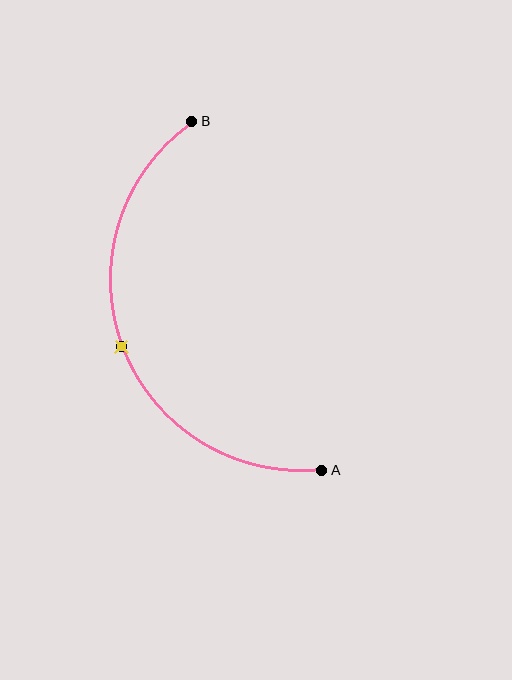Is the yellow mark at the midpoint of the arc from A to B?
Yes. The yellow mark lies on the arc at equal arc-length from both A and B — it is the arc midpoint.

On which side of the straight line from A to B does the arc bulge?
The arc bulges to the left of the straight line connecting A and B.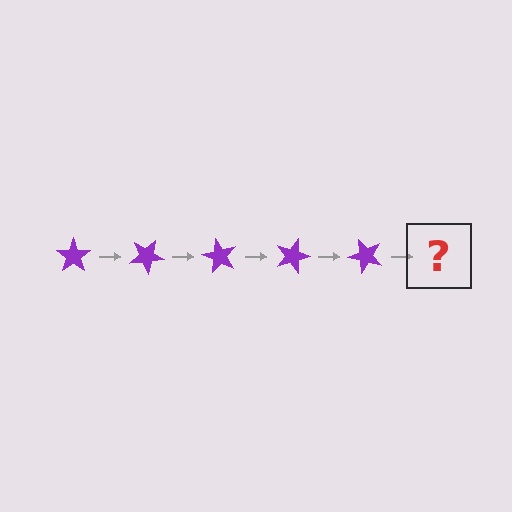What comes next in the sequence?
The next element should be a purple star rotated 150 degrees.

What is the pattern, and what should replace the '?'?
The pattern is that the star rotates 30 degrees each step. The '?' should be a purple star rotated 150 degrees.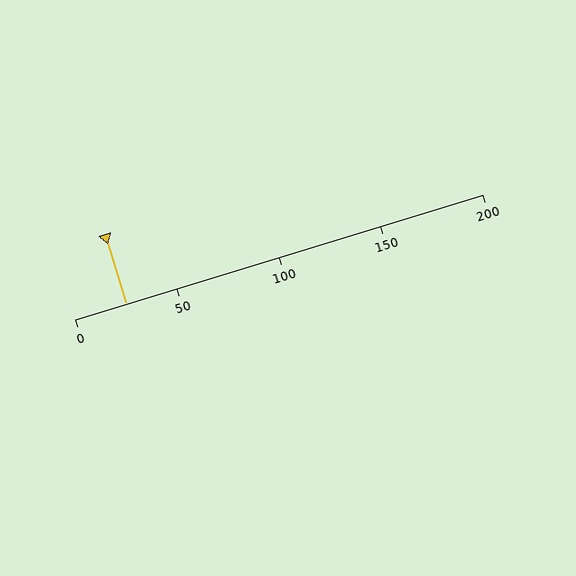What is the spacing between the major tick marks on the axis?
The major ticks are spaced 50 apart.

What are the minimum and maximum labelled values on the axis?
The axis runs from 0 to 200.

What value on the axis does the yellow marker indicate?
The marker indicates approximately 25.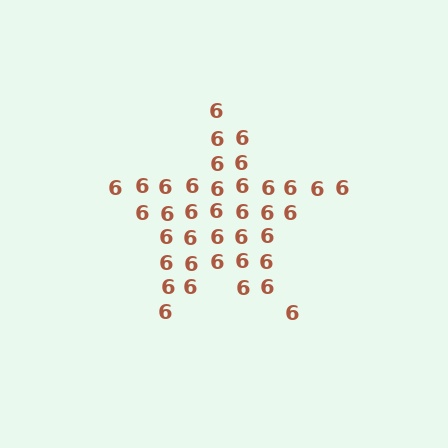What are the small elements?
The small elements are digit 6's.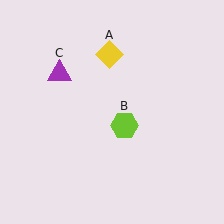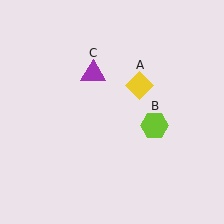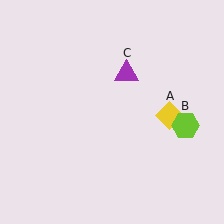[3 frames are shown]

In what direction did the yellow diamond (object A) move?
The yellow diamond (object A) moved down and to the right.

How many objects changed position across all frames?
3 objects changed position: yellow diamond (object A), lime hexagon (object B), purple triangle (object C).